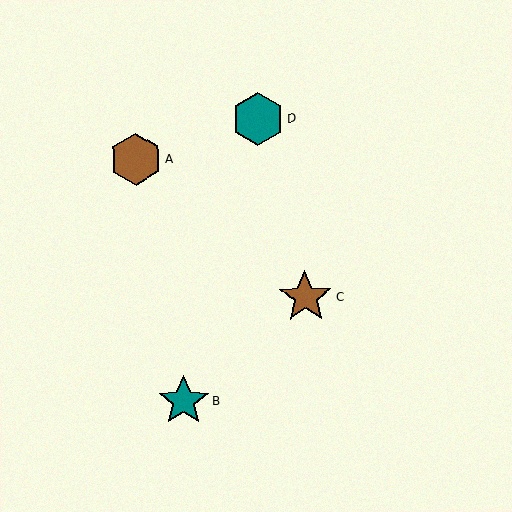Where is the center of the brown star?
The center of the brown star is at (305, 297).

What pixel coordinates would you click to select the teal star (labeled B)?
Click at (184, 401) to select the teal star B.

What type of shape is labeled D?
Shape D is a teal hexagon.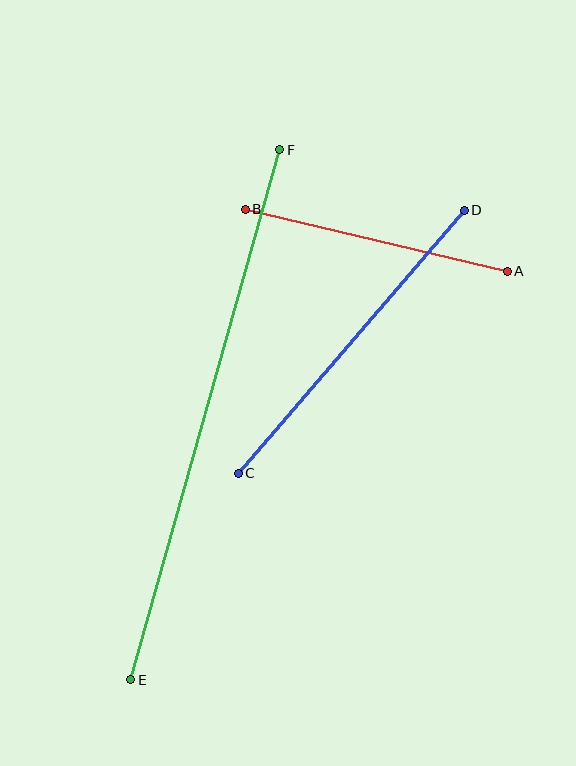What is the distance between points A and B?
The distance is approximately 269 pixels.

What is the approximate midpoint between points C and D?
The midpoint is at approximately (351, 342) pixels.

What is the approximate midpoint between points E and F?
The midpoint is at approximately (205, 415) pixels.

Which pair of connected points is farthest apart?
Points E and F are farthest apart.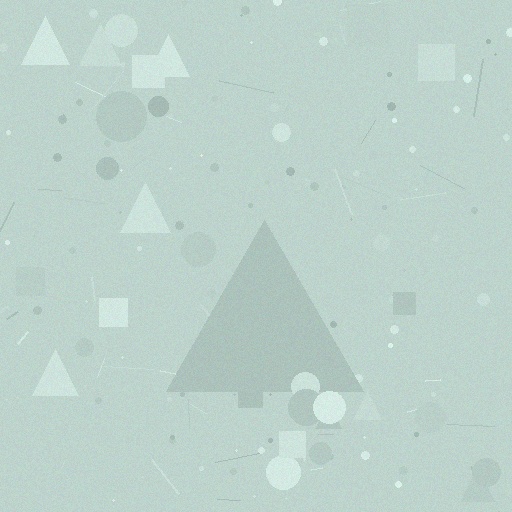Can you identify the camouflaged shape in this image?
The camouflaged shape is a triangle.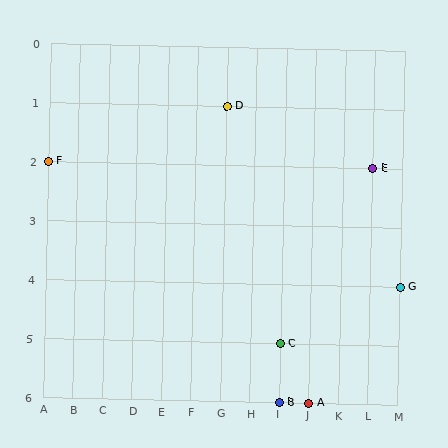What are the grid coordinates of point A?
Point A is at grid coordinates (J, 6).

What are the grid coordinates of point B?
Point B is at grid coordinates (I, 6).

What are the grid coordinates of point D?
Point D is at grid coordinates (G, 1).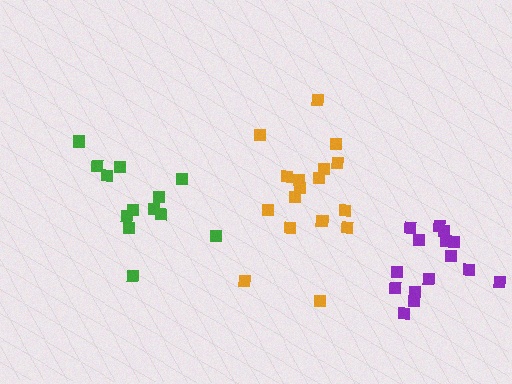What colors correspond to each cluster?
The clusters are colored: green, purple, orange.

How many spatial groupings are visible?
There are 3 spatial groupings.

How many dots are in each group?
Group 1: 13 dots, Group 2: 15 dots, Group 3: 17 dots (45 total).